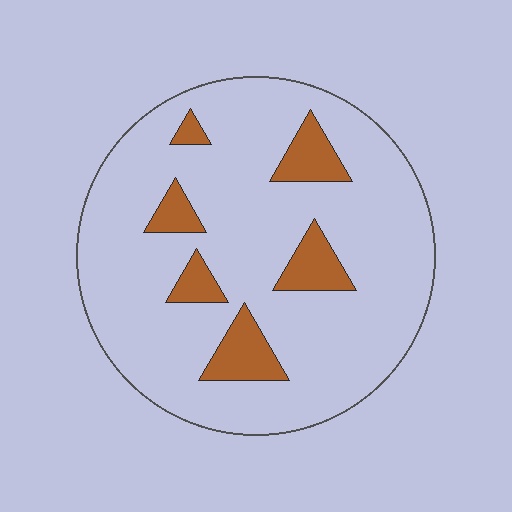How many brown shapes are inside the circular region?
6.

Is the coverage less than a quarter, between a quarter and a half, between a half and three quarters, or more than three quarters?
Less than a quarter.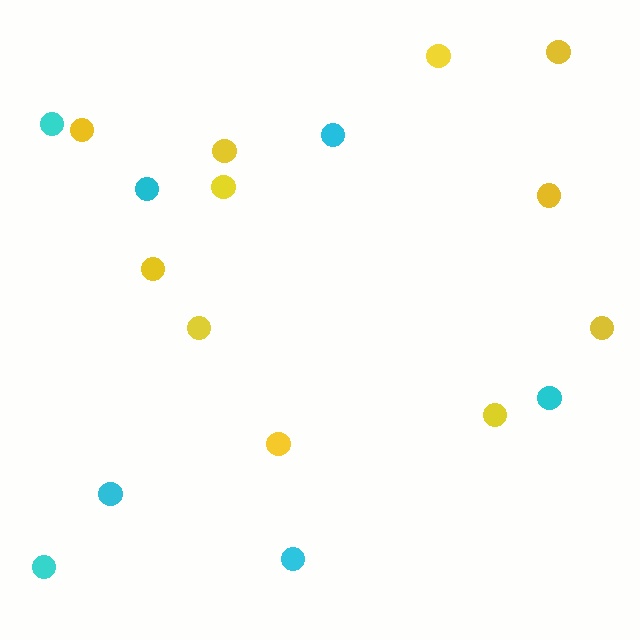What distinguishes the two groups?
There are 2 groups: one group of yellow circles (11) and one group of cyan circles (7).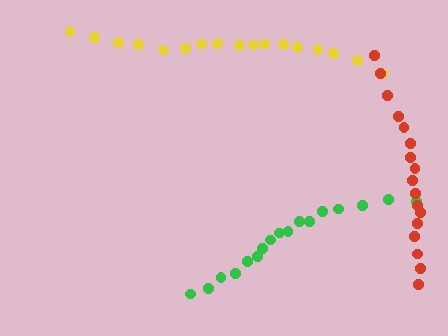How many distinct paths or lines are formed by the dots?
There are 3 distinct paths.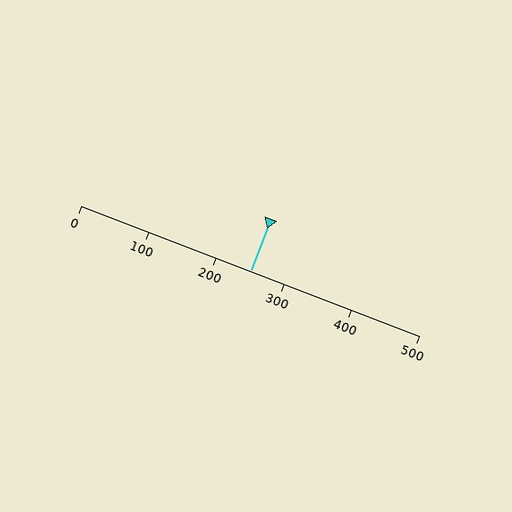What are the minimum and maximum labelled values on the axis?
The axis runs from 0 to 500.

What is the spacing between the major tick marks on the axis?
The major ticks are spaced 100 apart.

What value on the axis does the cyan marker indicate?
The marker indicates approximately 250.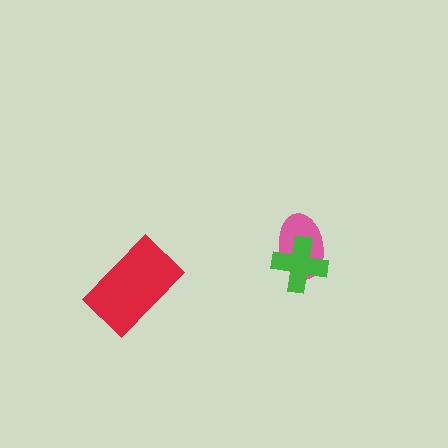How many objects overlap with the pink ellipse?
1 object overlaps with the pink ellipse.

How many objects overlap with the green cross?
1 object overlaps with the green cross.